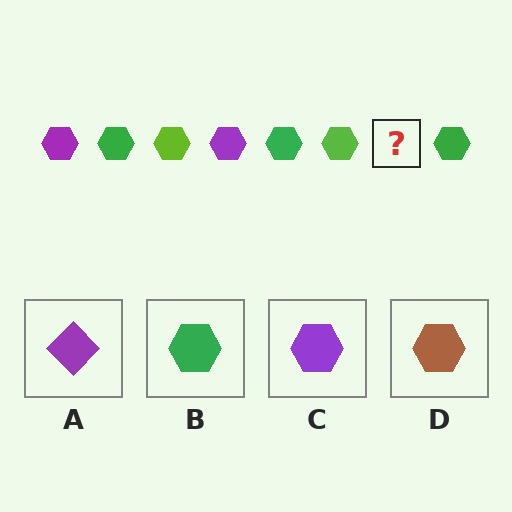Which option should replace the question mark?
Option C.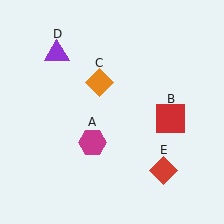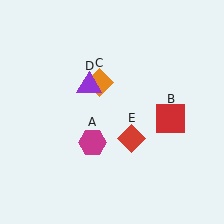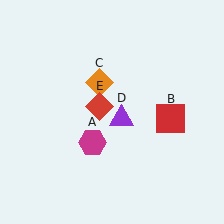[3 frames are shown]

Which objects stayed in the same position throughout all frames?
Magenta hexagon (object A) and red square (object B) and orange diamond (object C) remained stationary.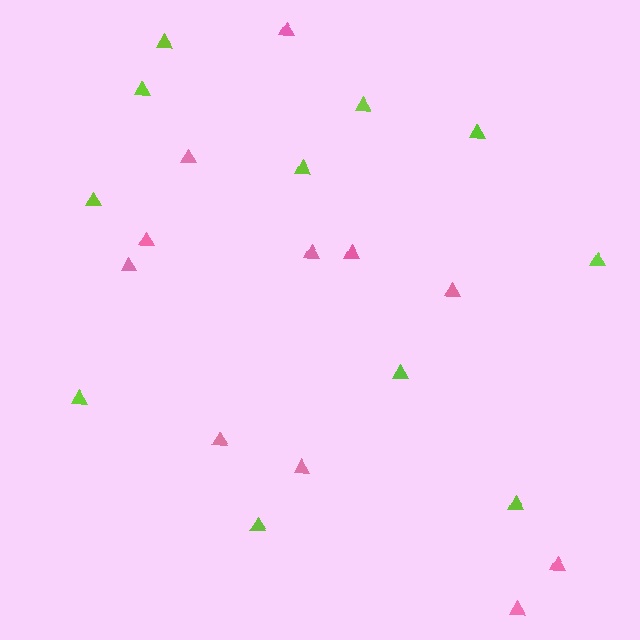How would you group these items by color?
There are 2 groups: one group of lime triangles (11) and one group of pink triangles (11).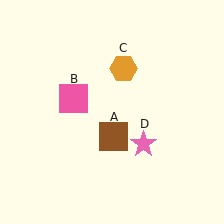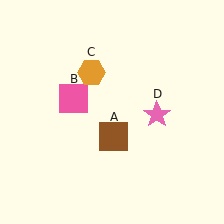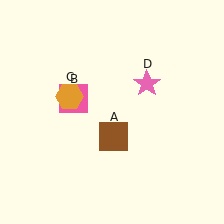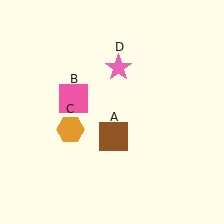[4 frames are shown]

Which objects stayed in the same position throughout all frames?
Brown square (object A) and pink square (object B) remained stationary.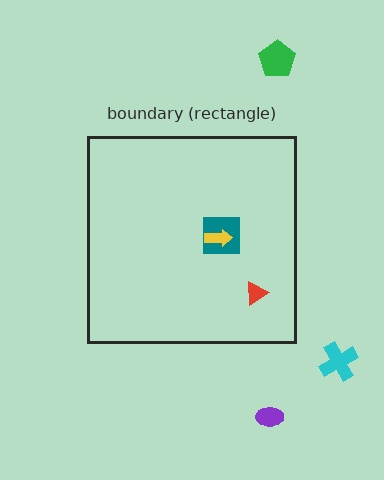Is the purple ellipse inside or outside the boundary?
Outside.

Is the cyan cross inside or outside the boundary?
Outside.